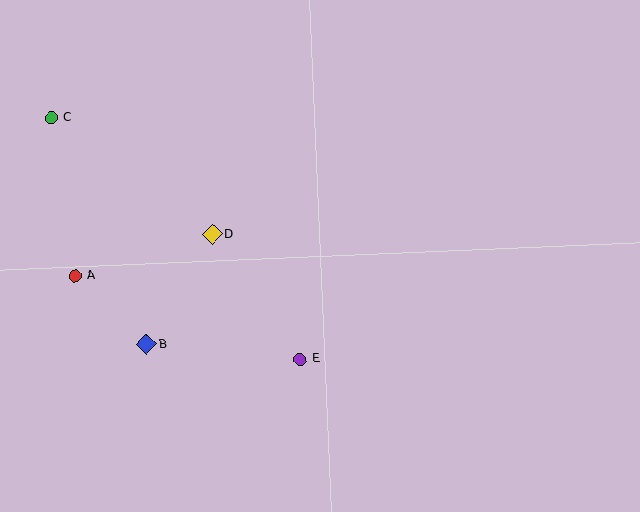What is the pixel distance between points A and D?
The distance between A and D is 143 pixels.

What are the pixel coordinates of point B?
Point B is at (147, 344).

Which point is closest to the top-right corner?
Point D is closest to the top-right corner.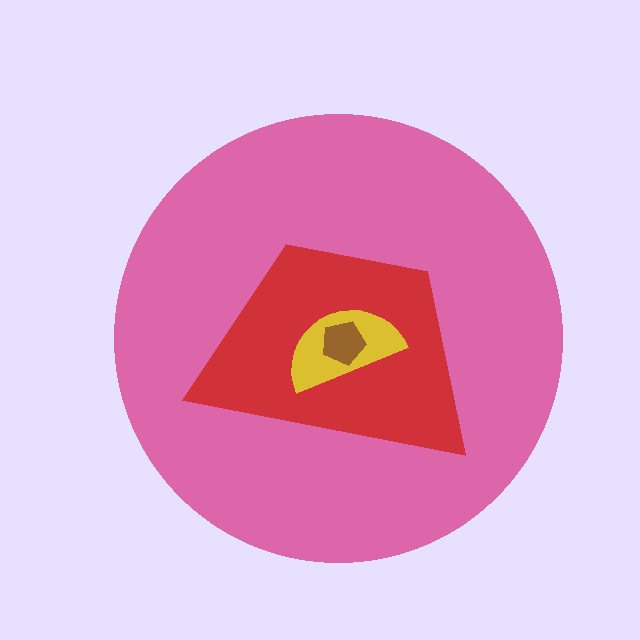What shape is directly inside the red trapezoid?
The yellow semicircle.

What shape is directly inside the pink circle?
The red trapezoid.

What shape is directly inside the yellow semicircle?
The brown pentagon.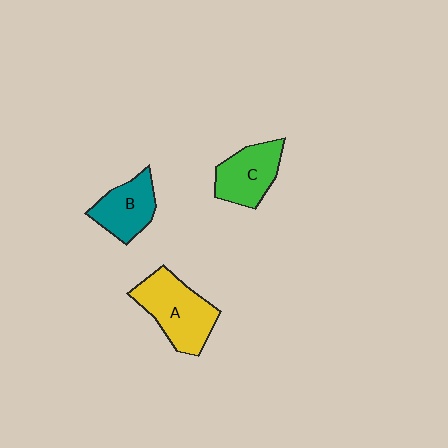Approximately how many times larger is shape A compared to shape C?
Approximately 1.3 times.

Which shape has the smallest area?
Shape B (teal).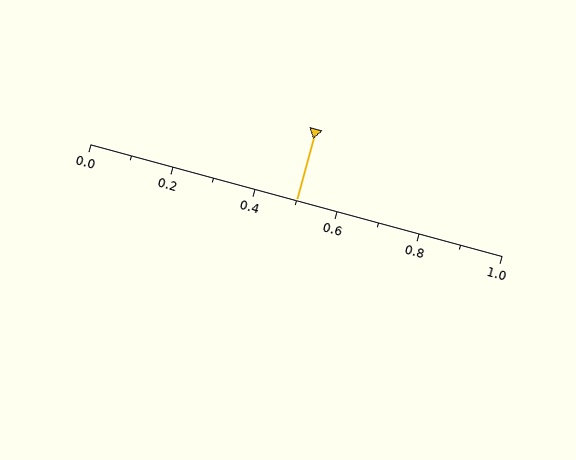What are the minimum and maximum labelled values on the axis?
The axis runs from 0.0 to 1.0.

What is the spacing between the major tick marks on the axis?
The major ticks are spaced 0.2 apart.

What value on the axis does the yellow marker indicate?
The marker indicates approximately 0.5.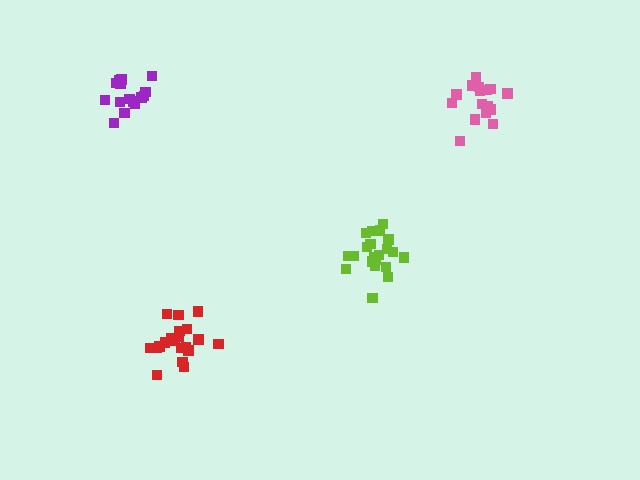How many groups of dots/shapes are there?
There are 4 groups.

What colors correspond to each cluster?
The clusters are colored: purple, pink, red, lime.